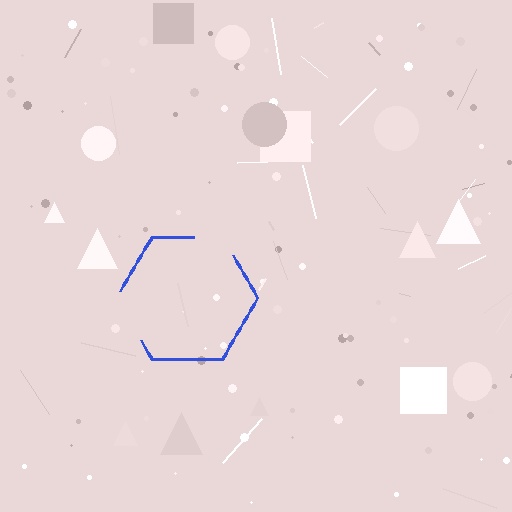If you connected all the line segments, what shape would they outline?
They would outline a hexagon.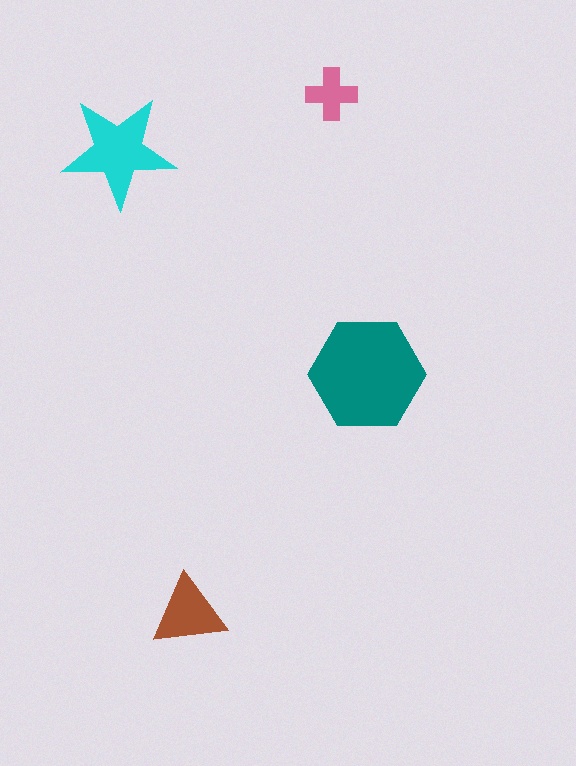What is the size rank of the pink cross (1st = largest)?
4th.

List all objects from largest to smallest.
The teal hexagon, the cyan star, the brown triangle, the pink cross.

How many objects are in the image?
There are 4 objects in the image.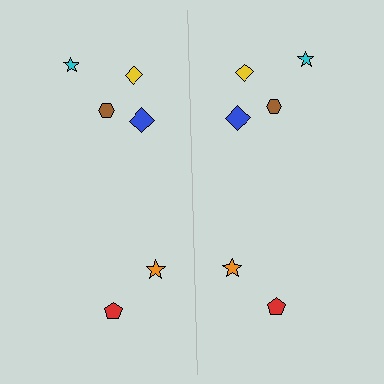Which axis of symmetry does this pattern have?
The pattern has a vertical axis of symmetry running through the center of the image.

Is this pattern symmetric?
Yes, this pattern has bilateral (reflection) symmetry.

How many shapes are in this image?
There are 12 shapes in this image.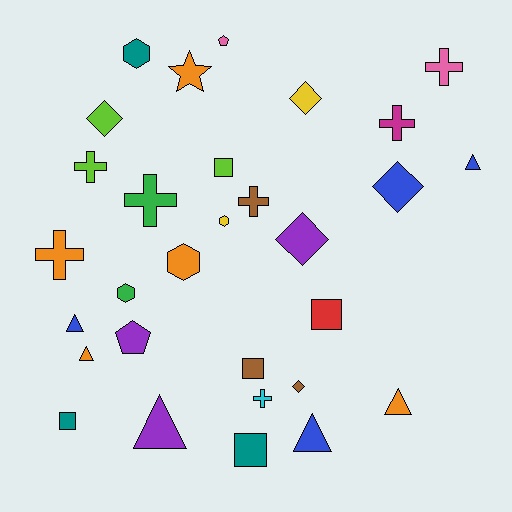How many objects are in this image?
There are 30 objects.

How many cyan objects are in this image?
There is 1 cyan object.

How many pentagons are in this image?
There are 2 pentagons.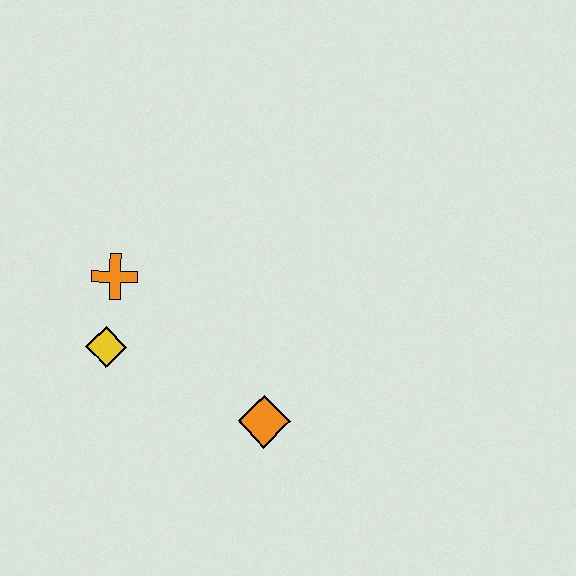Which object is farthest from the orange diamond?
The orange cross is farthest from the orange diamond.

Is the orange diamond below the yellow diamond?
Yes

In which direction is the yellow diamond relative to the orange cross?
The yellow diamond is below the orange cross.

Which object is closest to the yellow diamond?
The orange cross is closest to the yellow diamond.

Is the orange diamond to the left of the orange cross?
No